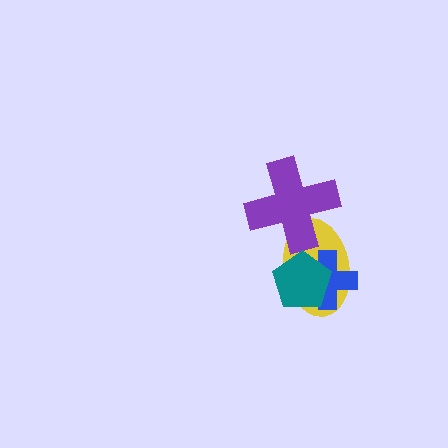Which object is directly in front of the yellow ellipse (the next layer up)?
The blue cross is directly in front of the yellow ellipse.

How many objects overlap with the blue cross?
2 objects overlap with the blue cross.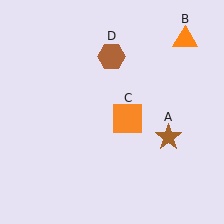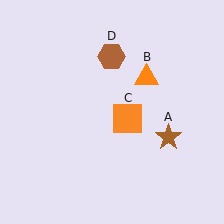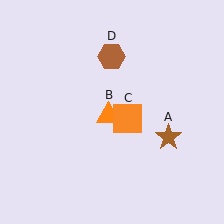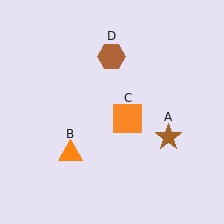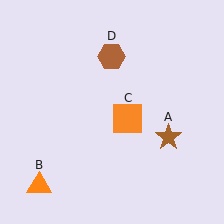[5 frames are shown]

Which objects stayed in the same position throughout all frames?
Brown star (object A) and orange square (object C) and brown hexagon (object D) remained stationary.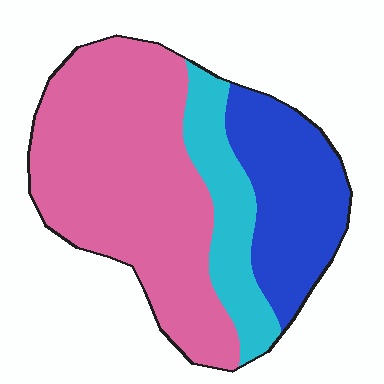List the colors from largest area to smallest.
From largest to smallest: pink, blue, cyan.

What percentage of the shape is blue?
Blue covers roughly 25% of the shape.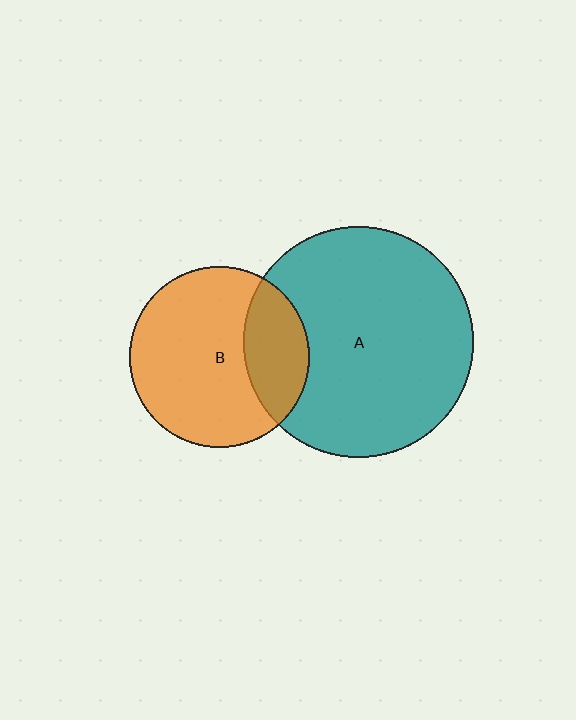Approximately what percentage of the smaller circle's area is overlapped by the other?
Approximately 25%.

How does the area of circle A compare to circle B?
Approximately 1.6 times.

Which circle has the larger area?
Circle A (teal).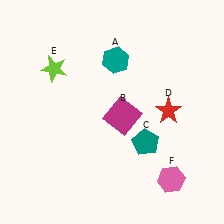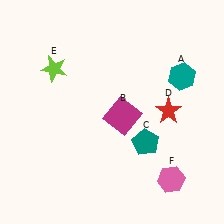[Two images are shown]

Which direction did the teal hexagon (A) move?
The teal hexagon (A) moved right.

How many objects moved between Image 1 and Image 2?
1 object moved between the two images.